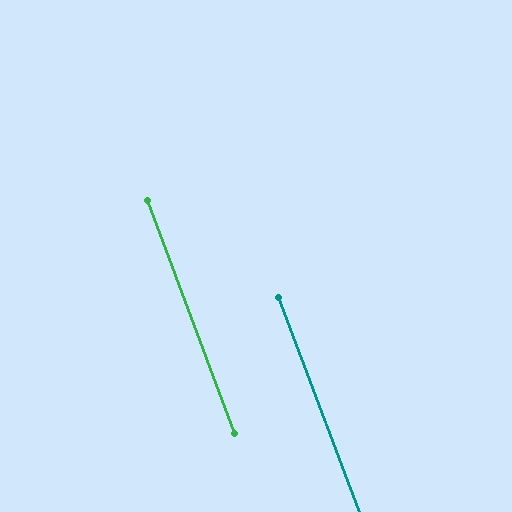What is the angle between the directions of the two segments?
Approximately 0 degrees.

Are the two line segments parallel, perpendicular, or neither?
Parallel — their directions differ by only 0.2°.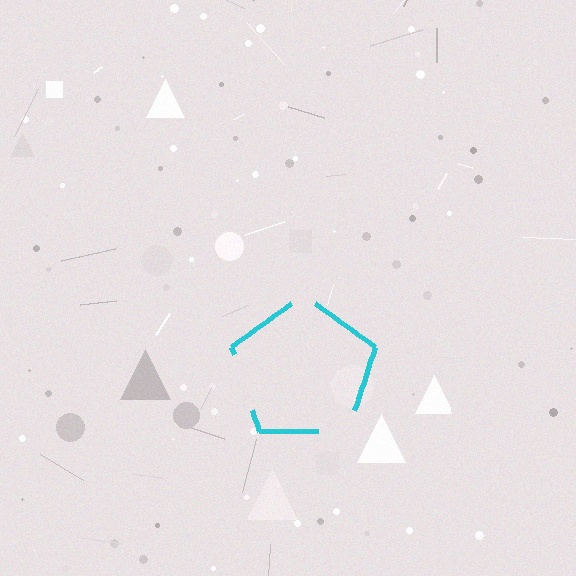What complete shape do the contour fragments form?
The contour fragments form a pentagon.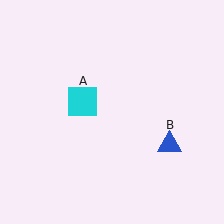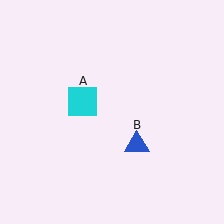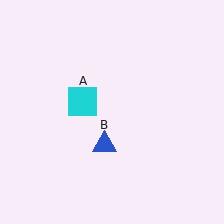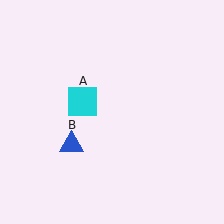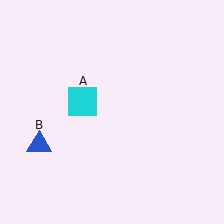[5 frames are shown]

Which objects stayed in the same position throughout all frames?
Cyan square (object A) remained stationary.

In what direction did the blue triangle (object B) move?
The blue triangle (object B) moved left.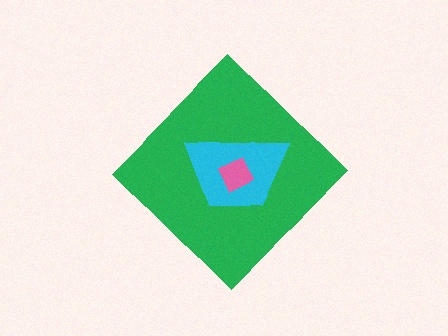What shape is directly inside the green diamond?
The cyan trapezoid.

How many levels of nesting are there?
3.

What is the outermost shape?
The green diamond.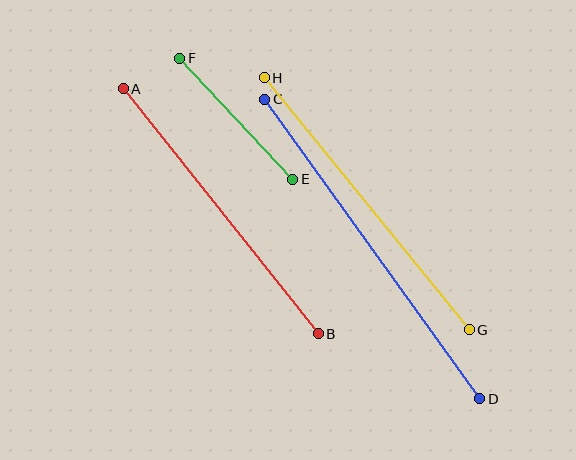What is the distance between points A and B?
The distance is approximately 313 pixels.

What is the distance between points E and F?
The distance is approximately 166 pixels.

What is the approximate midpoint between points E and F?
The midpoint is at approximately (236, 119) pixels.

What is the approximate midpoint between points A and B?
The midpoint is at approximately (221, 211) pixels.